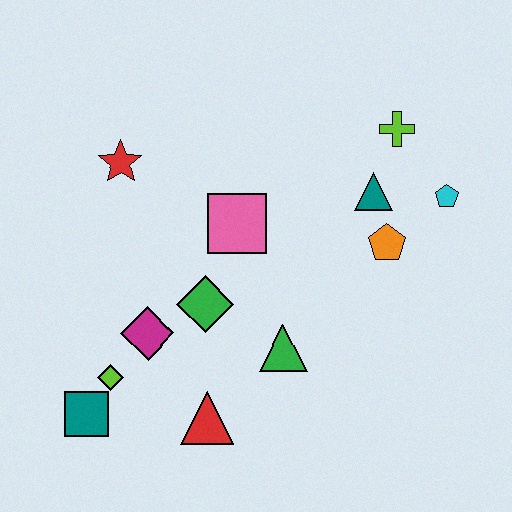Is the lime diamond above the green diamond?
No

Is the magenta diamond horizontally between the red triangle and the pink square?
No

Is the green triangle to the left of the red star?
No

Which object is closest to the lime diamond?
The teal square is closest to the lime diamond.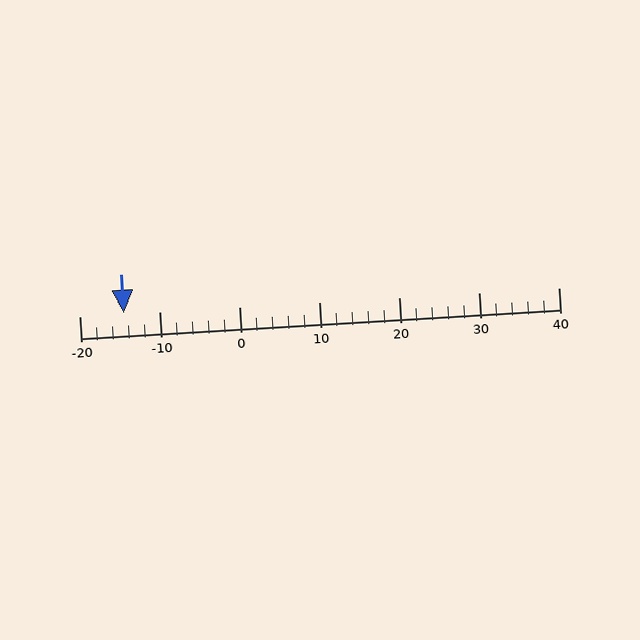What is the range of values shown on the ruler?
The ruler shows values from -20 to 40.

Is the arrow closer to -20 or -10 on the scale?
The arrow is closer to -10.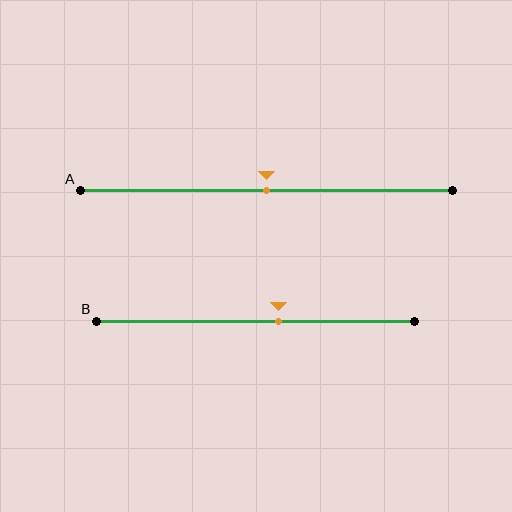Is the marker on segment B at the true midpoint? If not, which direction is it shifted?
No, the marker on segment B is shifted to the right by about 7% of the segment length.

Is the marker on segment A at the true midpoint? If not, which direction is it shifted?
Yes, the marker on segment A is at the true midpoint.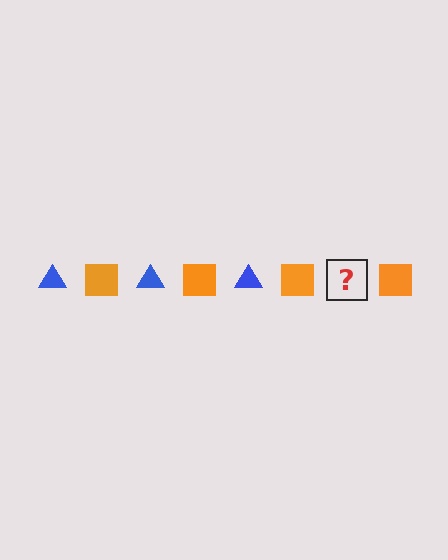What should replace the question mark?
The question mark should be replaced with a blue triangle.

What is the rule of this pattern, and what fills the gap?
The rule is that the pattern alternates between blue triangle and orange square. The gap should be filled with a blue triangle.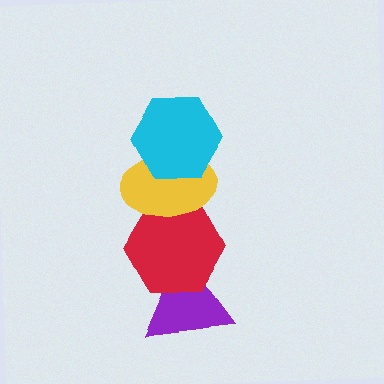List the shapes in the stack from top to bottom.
From top to bottom: the cyan hexagon, the yellow ellipse, the red hexagon, the purple triangle.